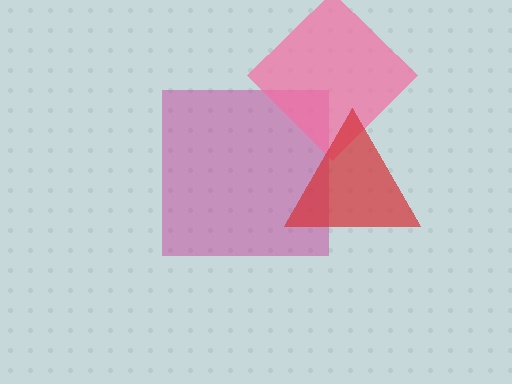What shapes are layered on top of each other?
The layered shapes are: a magenta square, a pink diamond, a red triangle.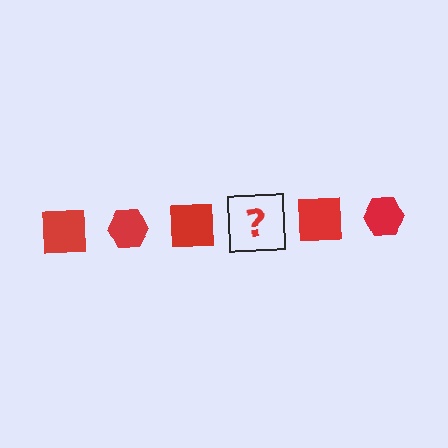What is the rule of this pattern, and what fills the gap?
The rule is that the pattern cycles through square, hexagon shapes in red. The gap should be filled with a red hexagon.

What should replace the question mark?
The question mark should be replaced with a red hexagon.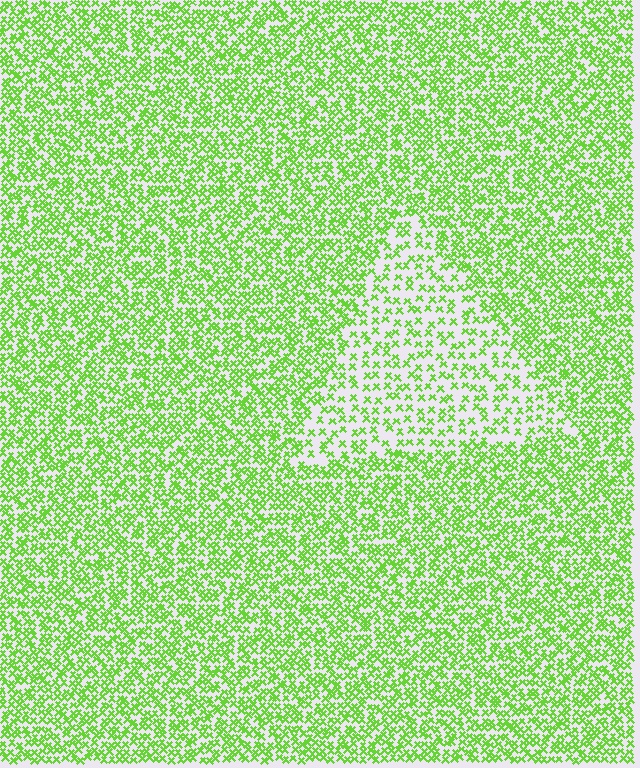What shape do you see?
I see a triangle.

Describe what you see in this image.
The image contains small lime elements arranged at two different densities. A triangle-shaped region is visible where the elements are less densely packed than the surrounding area.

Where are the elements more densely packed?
The elements are more densely packed outside the triangle boundary.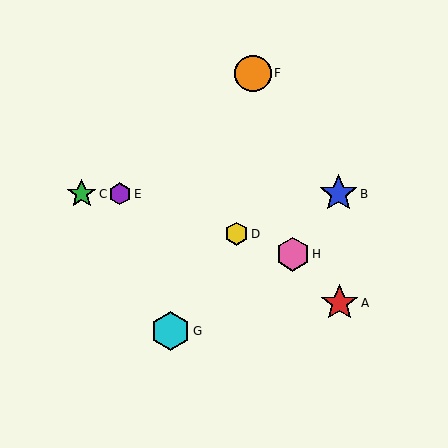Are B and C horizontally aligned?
Yes, both are at y≈194.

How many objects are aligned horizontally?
3 objects (B, C, E) are aligned horizontally.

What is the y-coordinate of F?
Object F is at y≈73.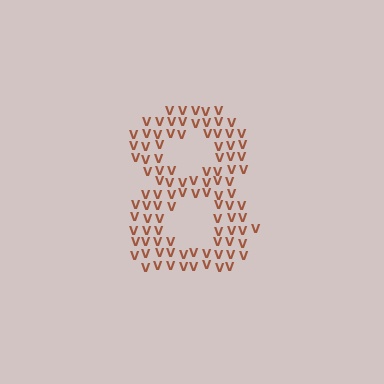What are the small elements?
The small elements are letter V's.